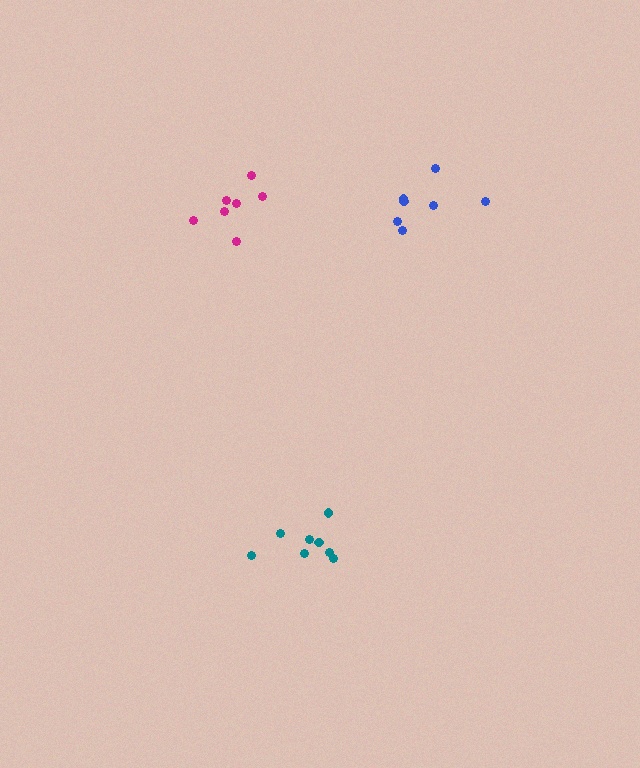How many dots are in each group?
Group 1: 8 dots, Group 2: 7 dots, Group 3: 7 dots (22 total).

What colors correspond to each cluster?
The clusters are colored: teal, blue, magenta.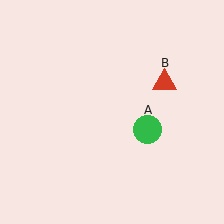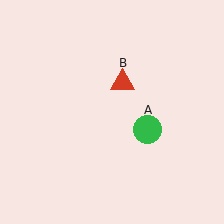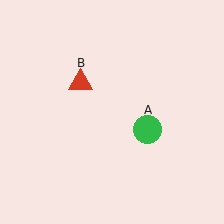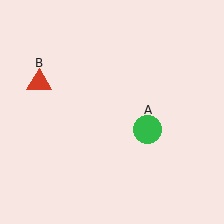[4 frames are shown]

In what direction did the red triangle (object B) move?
The red triangle (object B) moved left.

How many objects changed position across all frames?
1 object changed position: red triangle (object B).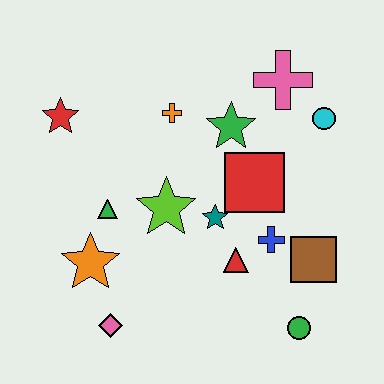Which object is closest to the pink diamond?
The orange star is closest to the pink diamond.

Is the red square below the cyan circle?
Yes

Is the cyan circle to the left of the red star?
No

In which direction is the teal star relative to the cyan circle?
The teal star is to the left of the cyan circle.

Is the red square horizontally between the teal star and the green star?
No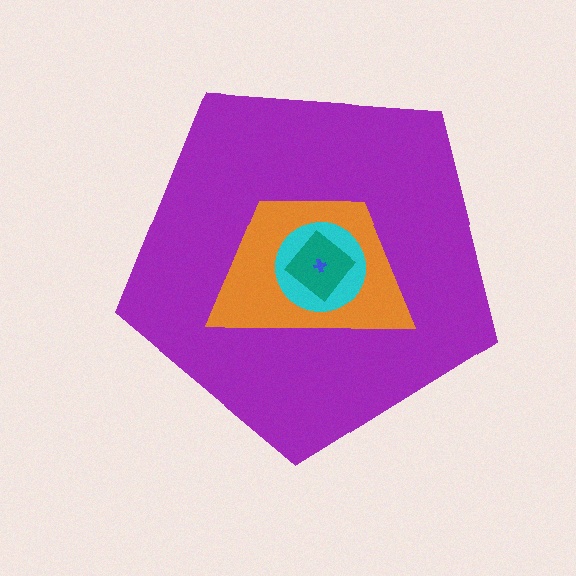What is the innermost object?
The blue cross.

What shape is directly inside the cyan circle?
The teal diamond.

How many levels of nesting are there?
5.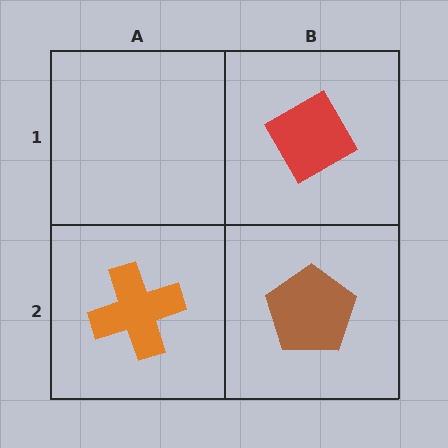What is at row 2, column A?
An orange cross.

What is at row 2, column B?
A brown pentagon.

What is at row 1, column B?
A red diamond.